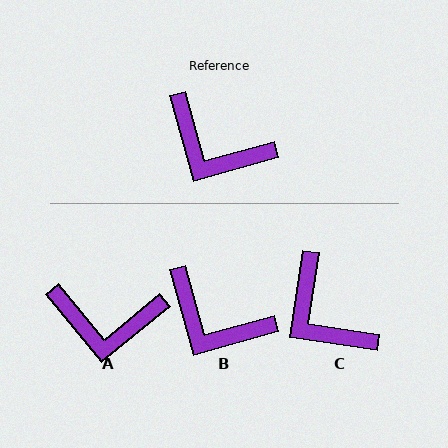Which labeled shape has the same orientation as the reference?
B.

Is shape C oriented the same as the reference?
No, it is off by about 24 degrees.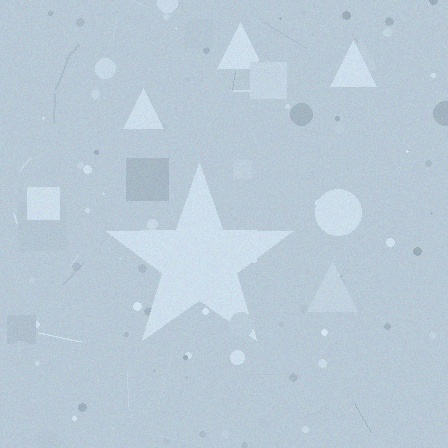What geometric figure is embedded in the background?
A star is embedded in the background.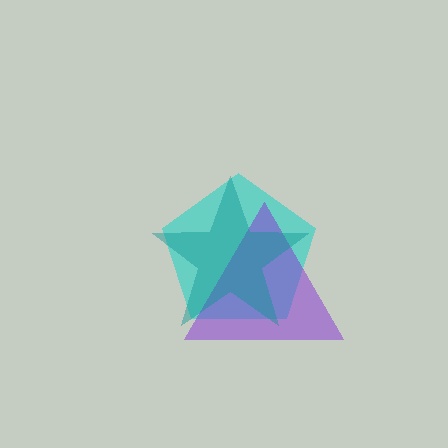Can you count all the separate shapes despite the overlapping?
Yes, there are 3 separate shapes.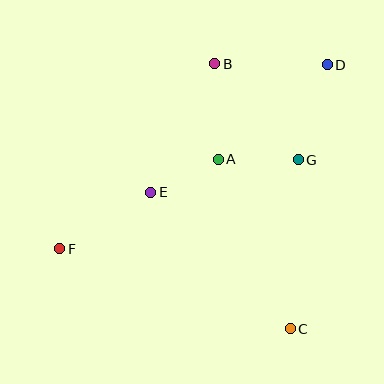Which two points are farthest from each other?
Points D and F are farthest from each other.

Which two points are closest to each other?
Points A and E are closest to each other.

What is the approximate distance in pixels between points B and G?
The distance between B and G is approximately 127 pixels.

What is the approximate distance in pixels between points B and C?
The distance between B and C is approximately 275 pixels.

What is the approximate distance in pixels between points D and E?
The distance between D and E is approximately 218 pixels.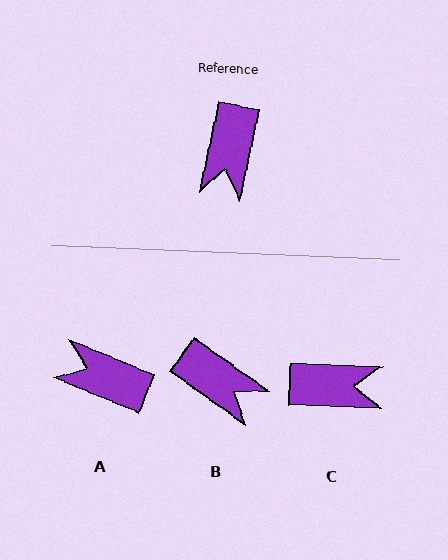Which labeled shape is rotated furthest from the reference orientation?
A, about 101 degrees away.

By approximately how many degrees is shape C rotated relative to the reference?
Approximately 100 degrees counter-clockwise.